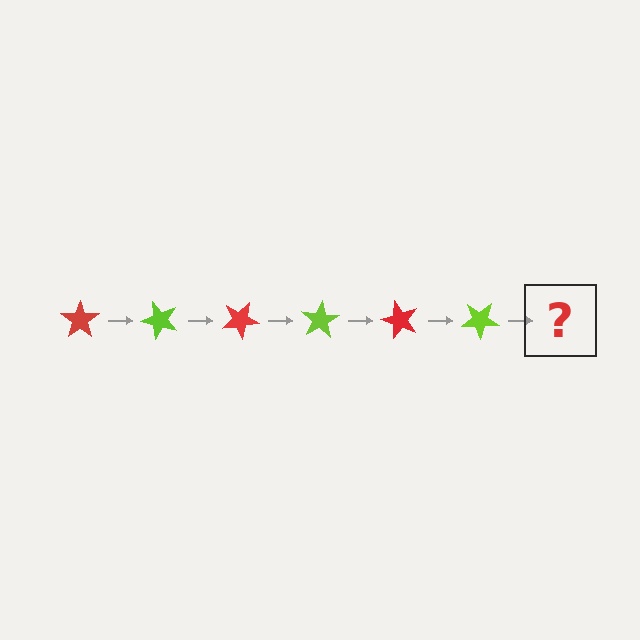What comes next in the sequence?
The next element should be a red star, rotated 300 degrees from the start.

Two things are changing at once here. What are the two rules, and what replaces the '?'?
The two rules are that it rotates 50 degrees each step and the color cycles through red and lime. The '?' should be a red star, rotated 300 degrees from the start.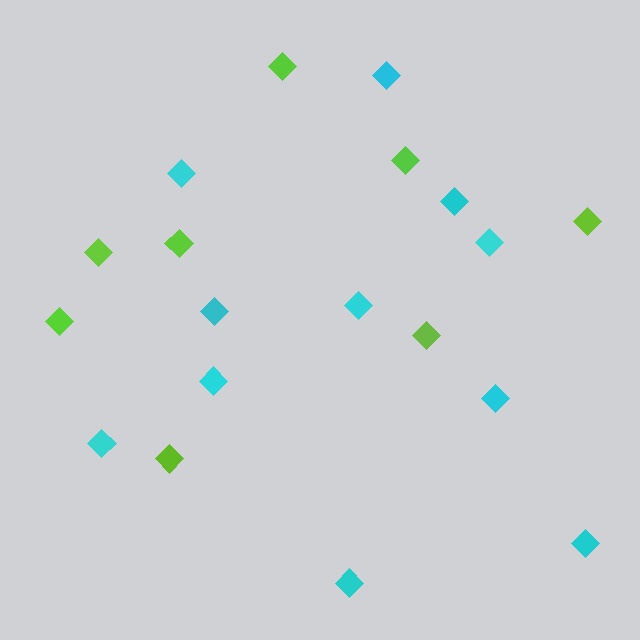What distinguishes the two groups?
There are 2 groups: one group of cyan diamonds (11) and one group of lime diamonds (8).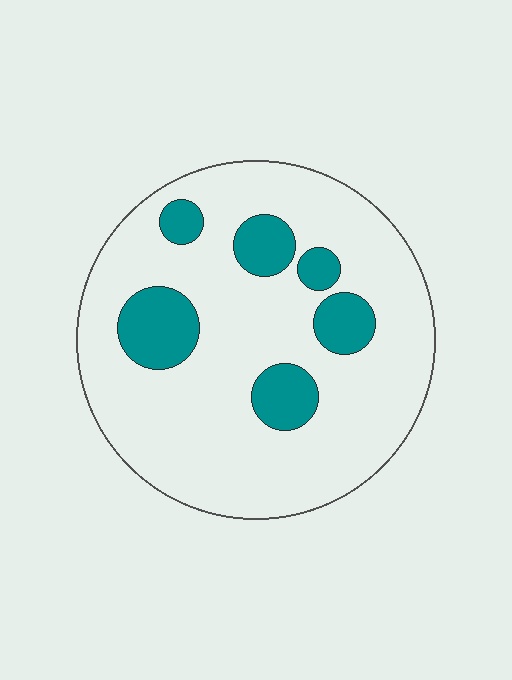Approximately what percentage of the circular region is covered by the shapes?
Approximately 20%.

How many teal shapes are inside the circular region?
6.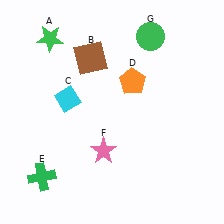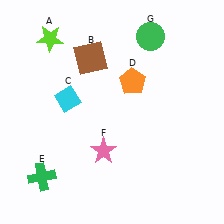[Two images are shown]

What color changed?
The star (A) changed from green in Image 1 to lime in Image 2.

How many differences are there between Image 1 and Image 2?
There is 1 difference between the two images.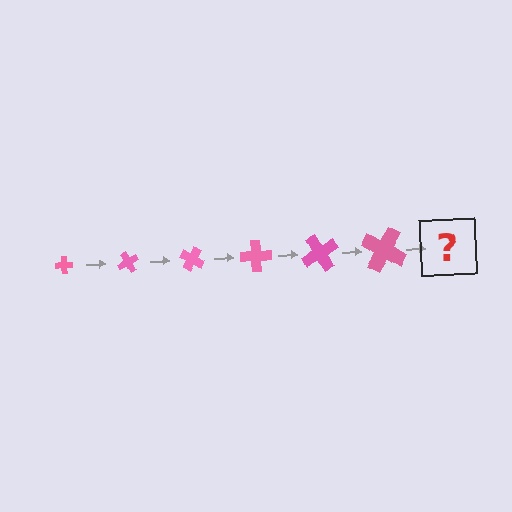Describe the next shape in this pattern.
It should be a cross, larger than the previous one and rotated 360 degrees from the start.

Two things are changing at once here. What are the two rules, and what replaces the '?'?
The two rules are that the cross grows larger each step and it rotates 60 degrees each step. The '?' should be a cross, larger than the previous one and rotated 360 degrees from the start.